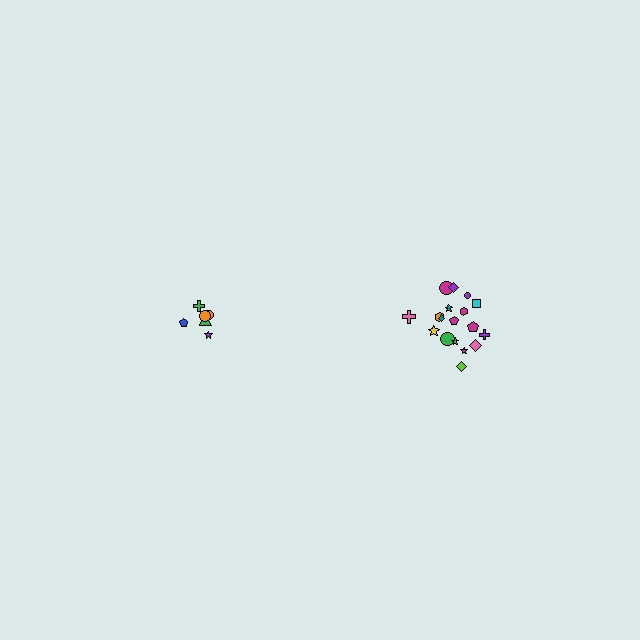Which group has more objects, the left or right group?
The right group.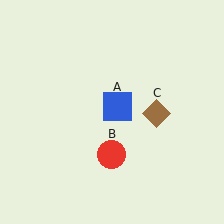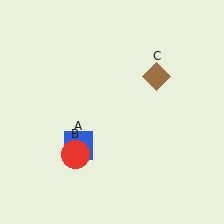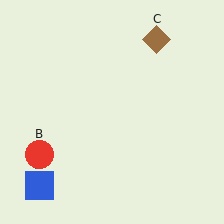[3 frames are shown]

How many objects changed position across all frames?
3 objects changed position: blue square (object A), red circle (object B), brown diamond (object C).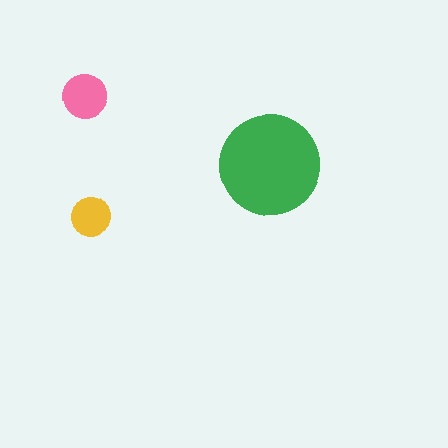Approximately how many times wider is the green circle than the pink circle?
About 2.5 times wider.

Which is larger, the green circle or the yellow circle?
The green one.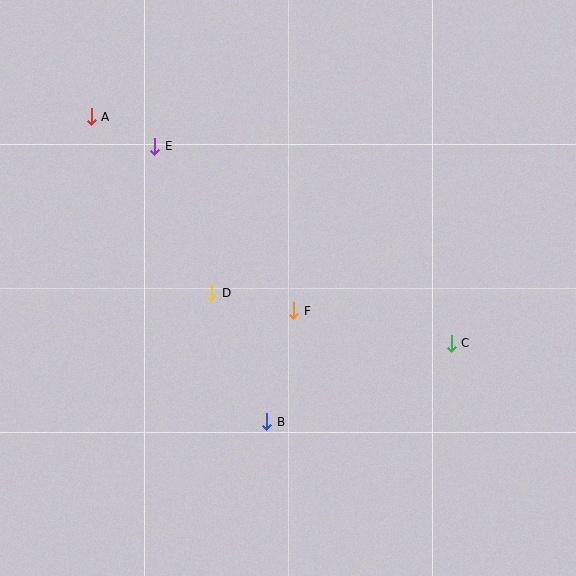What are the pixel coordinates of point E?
Point E is at (155, 146).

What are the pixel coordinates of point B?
Point B is at (267, 422).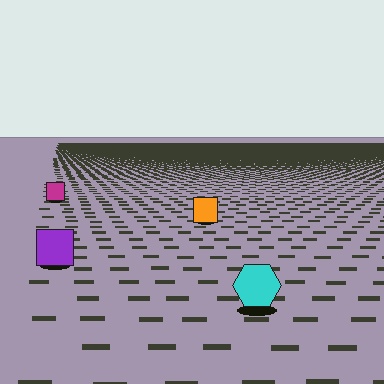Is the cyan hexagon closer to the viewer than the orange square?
Yes. The cyan hexagon is closer — you can tell from the texture gradient: the ground texture is coarser near it.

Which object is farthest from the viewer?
The magenta square is farthest from the viewer. It appears smaller and the ground texture around it is denser.